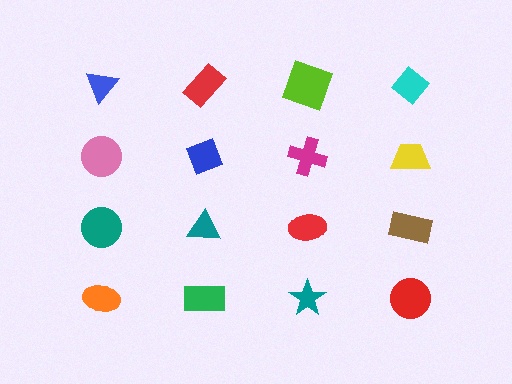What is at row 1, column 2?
A red rectangle.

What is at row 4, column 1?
An orange ellipse.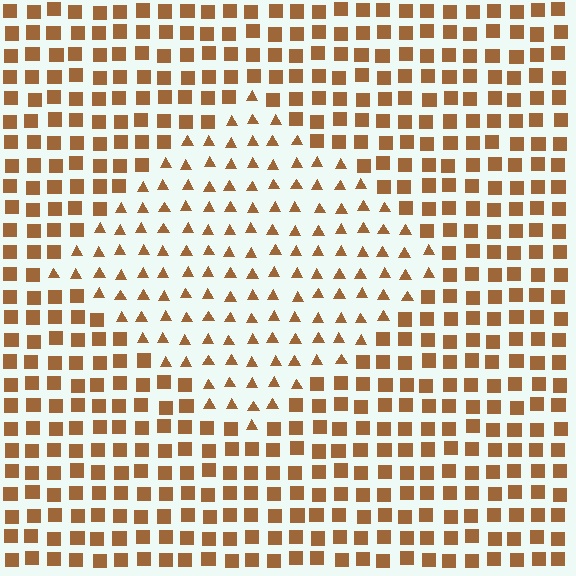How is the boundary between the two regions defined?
The boundary is defined by a change in element shape: triangles inside vs. squares outside. All elements share the same color and spacing.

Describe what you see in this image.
The image is filled with small brown elements arranged in a uniform grid. A diamond-shaped region contains triangles, while the surrounding area contains squares. The boundary is defined purely by the change in element shape.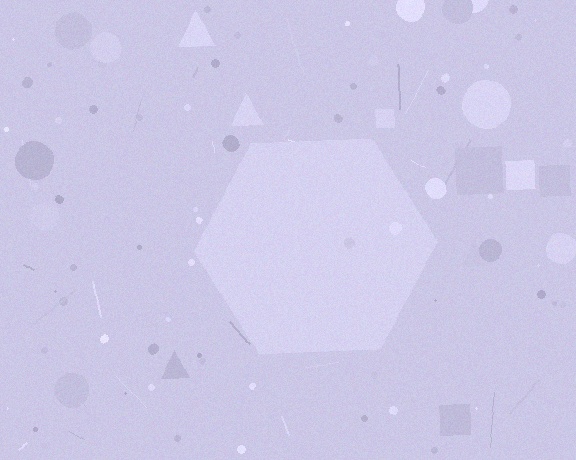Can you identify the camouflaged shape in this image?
The camouflaged shape is a hexagon.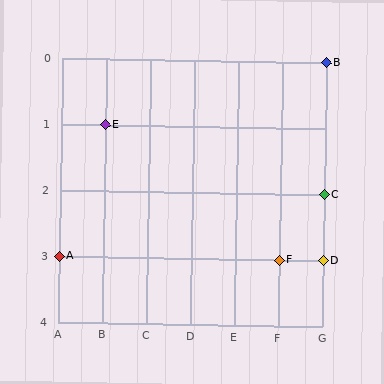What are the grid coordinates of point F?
Point F is at grid coordinates (F, 3).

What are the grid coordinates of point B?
Point B is at grid coordinates (G, 0).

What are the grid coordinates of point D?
Point D is at grid coordinates (G, 3).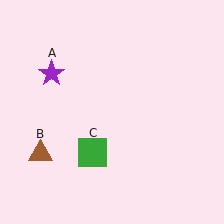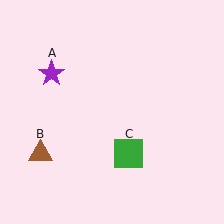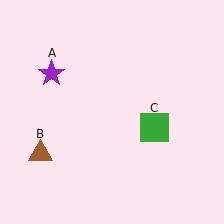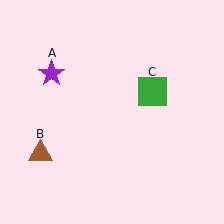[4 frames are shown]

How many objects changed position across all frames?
1 object changed position: green square (object C).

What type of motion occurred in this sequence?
The green square (object C) rotated counterclockwise around the center of the scene.